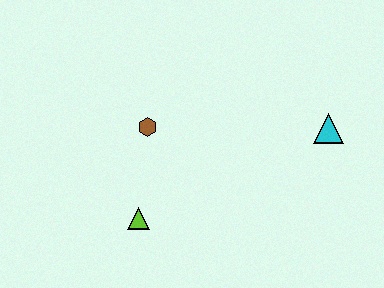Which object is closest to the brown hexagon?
The lime triangle is closest to the brown hexagon.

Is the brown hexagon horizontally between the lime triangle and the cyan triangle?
Yes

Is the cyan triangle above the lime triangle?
Yes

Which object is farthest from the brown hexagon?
The cyan triangle is farthest from the brown hexagon.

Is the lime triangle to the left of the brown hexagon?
Yes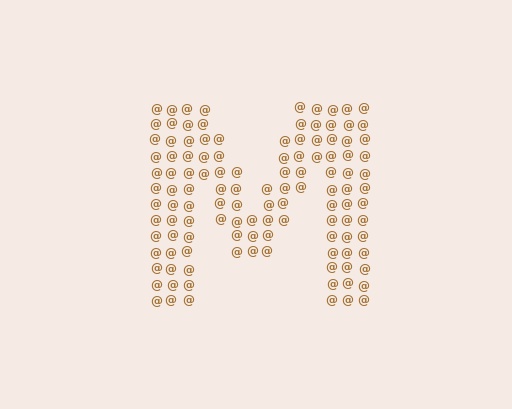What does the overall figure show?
The overall figure shows the letter M.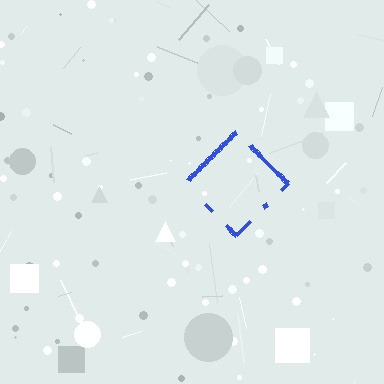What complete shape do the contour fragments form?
The contour fragments form a diamond.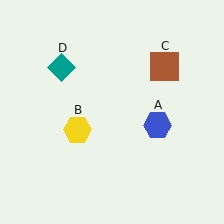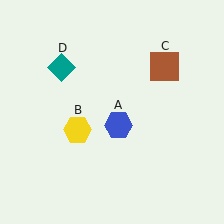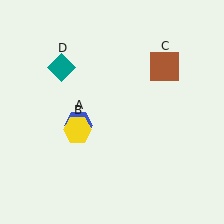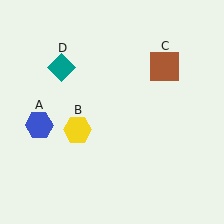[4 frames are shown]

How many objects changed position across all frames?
1 object changed position: blue hexagon (object A).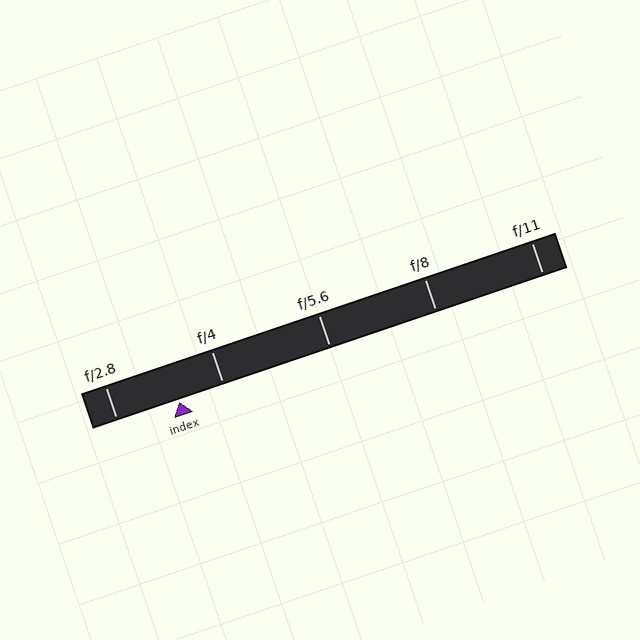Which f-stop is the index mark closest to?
The index mark is closest to f/4.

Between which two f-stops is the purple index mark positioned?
The index mark is between f/2.8 and f/4.